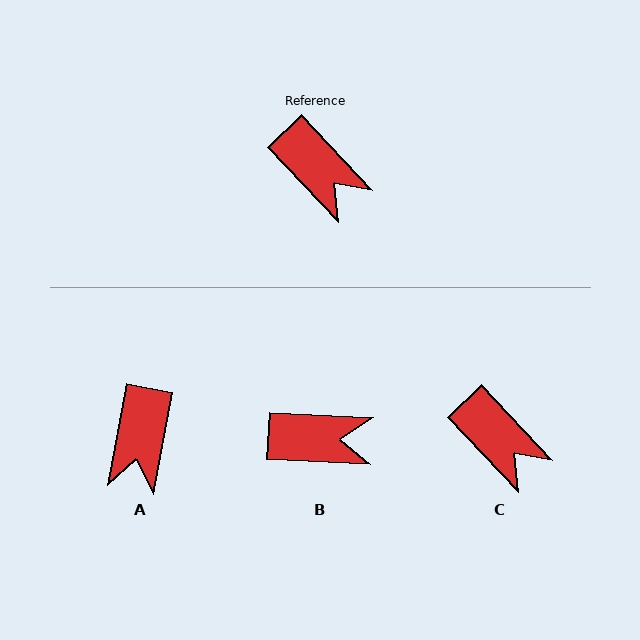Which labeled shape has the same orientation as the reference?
C.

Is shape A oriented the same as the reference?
No, it is off by about 54 degrees.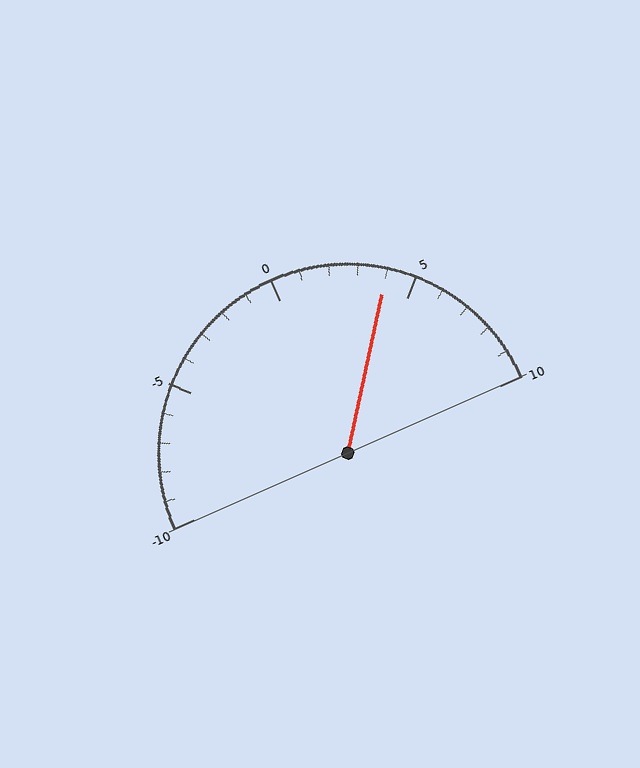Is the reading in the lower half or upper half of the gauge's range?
The reading is in the upper half of the range (-10 to 10).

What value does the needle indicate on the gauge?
The needle indicates approximately 4.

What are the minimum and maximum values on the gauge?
The gauge ranges from -10 to 10.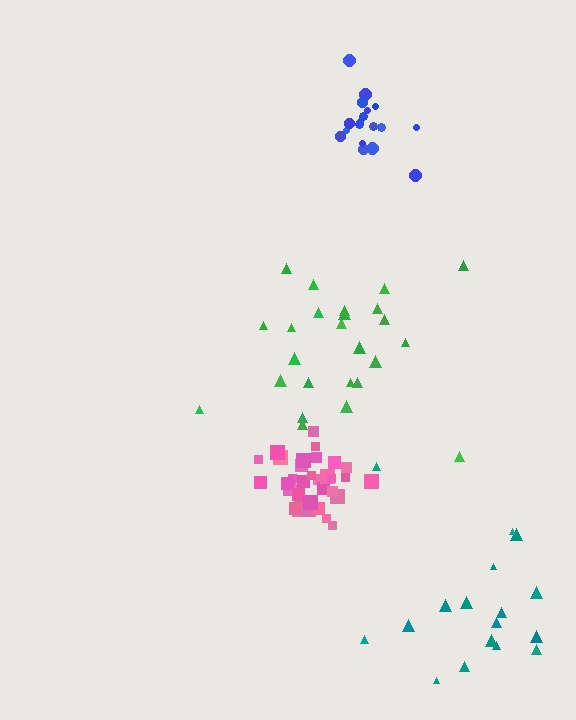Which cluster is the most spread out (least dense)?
Teal.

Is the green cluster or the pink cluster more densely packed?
Pink.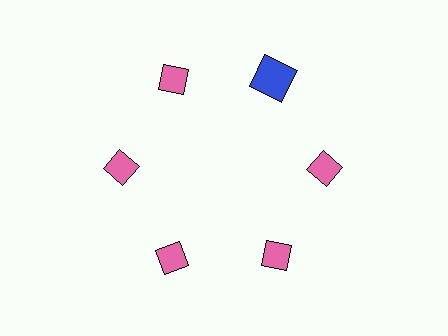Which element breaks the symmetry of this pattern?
The blue square at roughly the 1 o'clock position breaks the symmetry. All other shapes are pink diamonds.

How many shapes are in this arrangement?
There are 6 shapes arranged in a ring pattern.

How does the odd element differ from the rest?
It differs in both color (blue instead of pink) and shape (square instead of diamond).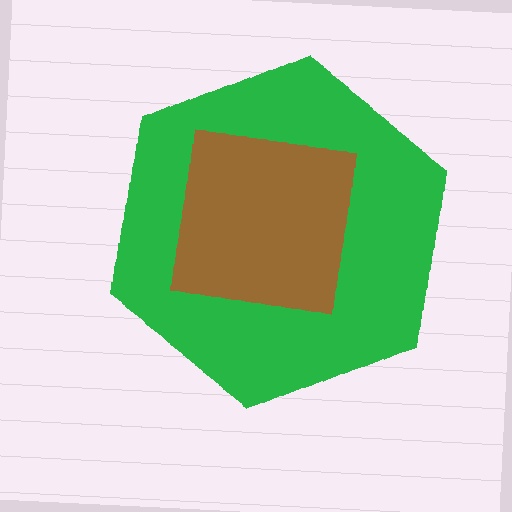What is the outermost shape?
The green hexagon.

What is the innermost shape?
The brown square.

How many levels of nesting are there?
2.